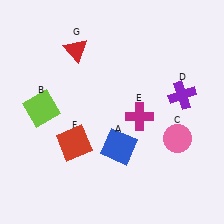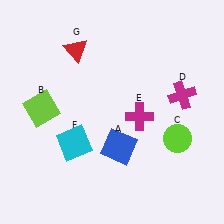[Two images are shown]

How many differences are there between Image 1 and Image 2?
There are 3 differences between the two images.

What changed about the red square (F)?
In Image 1, F is red. In Image 2, it changed to cyan.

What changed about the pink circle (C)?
In Image 1, C is pink. In Image 2, it changed to lime.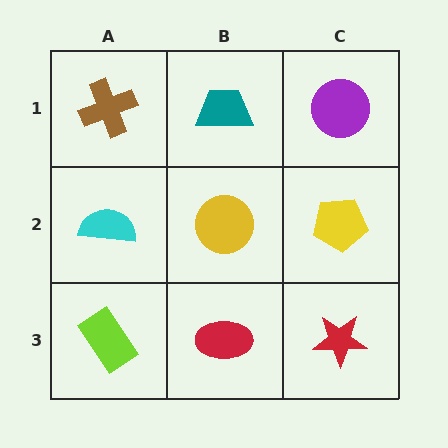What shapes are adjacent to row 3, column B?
A yellow circle (row 2, column B), a lime rectangle (row 3, column A), a red star (row 3, column C).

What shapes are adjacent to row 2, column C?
A purple circle (row 1, column C), a red star (row 3, column C), a yellow circle (row 2, column B).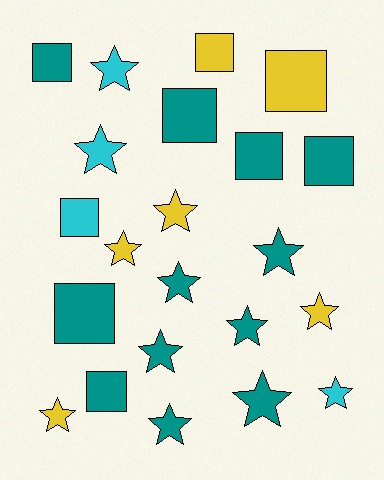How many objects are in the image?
There are 22 objects.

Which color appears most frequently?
Teal, with 12 objects.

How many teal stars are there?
There are 6 teal stars.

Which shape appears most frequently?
Star, with 13 objects.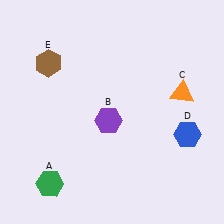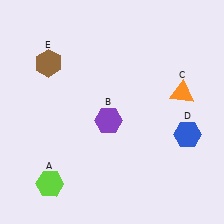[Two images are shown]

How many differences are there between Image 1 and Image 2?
There is 1 difference between the two images.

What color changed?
The hexagon (A) changed from green in Image 1 to lime in Image 2.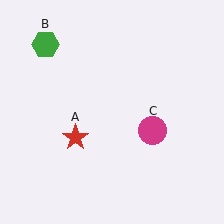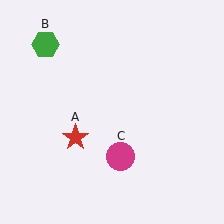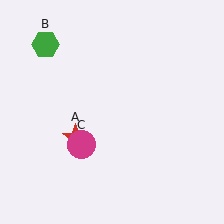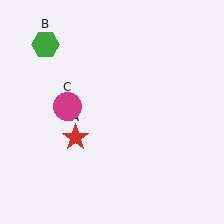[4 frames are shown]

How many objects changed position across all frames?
1 object changed position: magenta circle (object C).